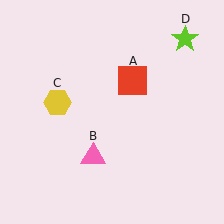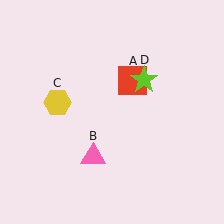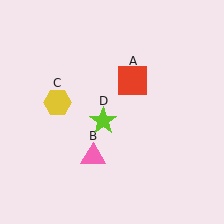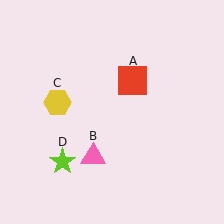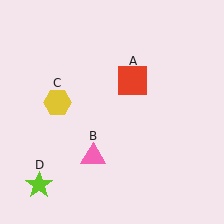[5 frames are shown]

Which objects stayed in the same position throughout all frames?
Red square (object A) and pink triangle (object B) and yellow hexagon (object C) remained stationary.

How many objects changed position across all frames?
1 object changed position: lime star (object D).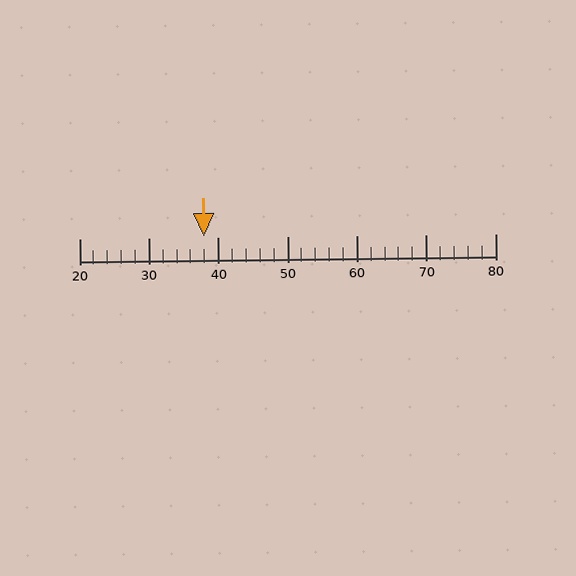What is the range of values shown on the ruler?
The ruler shows values from 20 to 80.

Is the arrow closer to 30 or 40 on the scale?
The arrow is closer to 40.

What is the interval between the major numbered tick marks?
The major tick marks are spaced 10 units apart.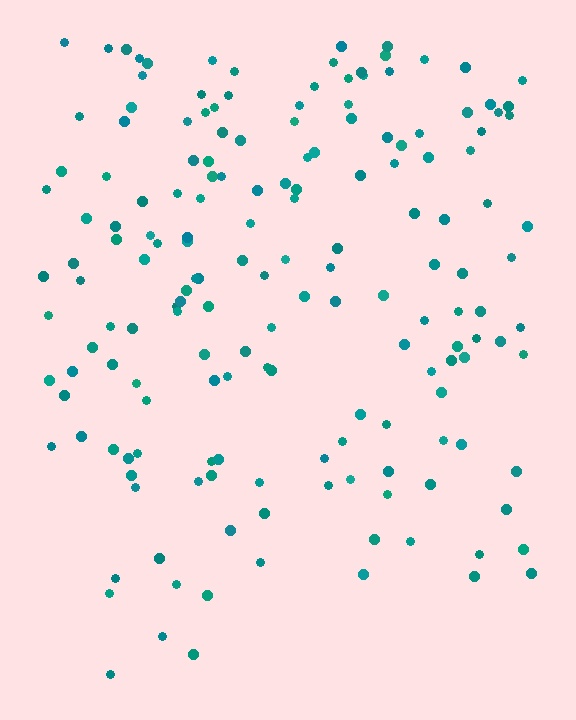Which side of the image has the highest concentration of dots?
The top.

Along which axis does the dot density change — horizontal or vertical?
Vertical.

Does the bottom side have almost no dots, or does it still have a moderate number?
Still a moderate number, just noticeably fewer than the top.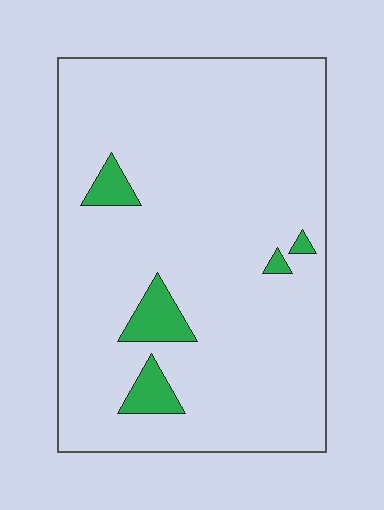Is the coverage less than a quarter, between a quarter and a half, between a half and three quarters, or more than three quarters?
Less than a quarter.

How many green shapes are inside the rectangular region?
5.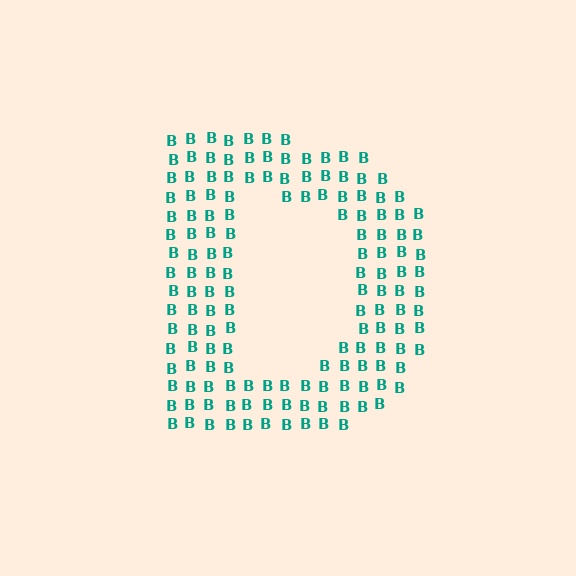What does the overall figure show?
The overall figure shows the letter D.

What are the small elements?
The small elements are letter B's.